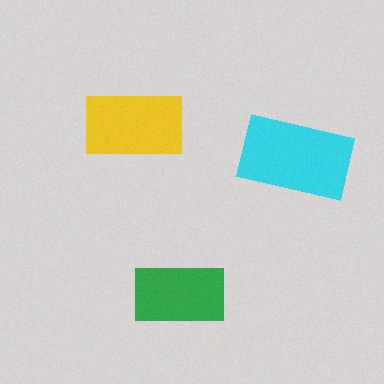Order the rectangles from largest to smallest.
the cyan one, the yellow one, the green one.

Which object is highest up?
The yellow rectangle is topmost.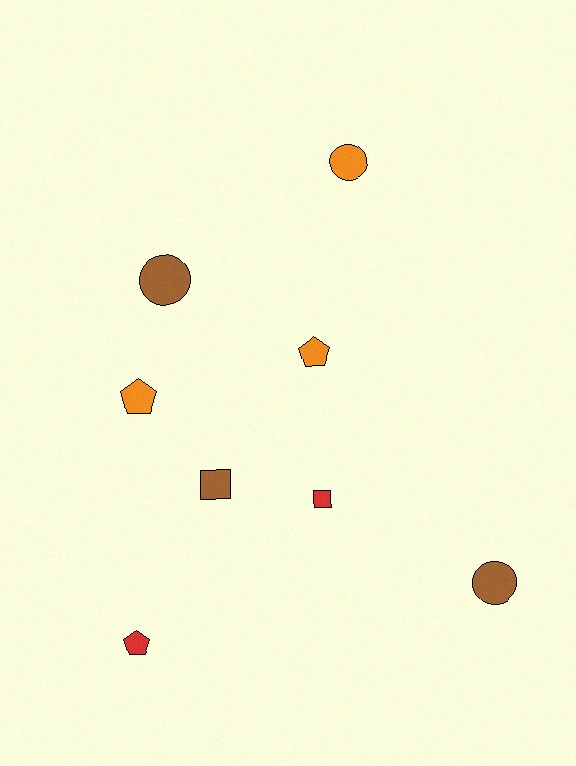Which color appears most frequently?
Orange, with 3 objects.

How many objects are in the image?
There are 8 objects.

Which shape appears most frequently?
Pentagon, with 3 objects.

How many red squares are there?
There is 1 red square.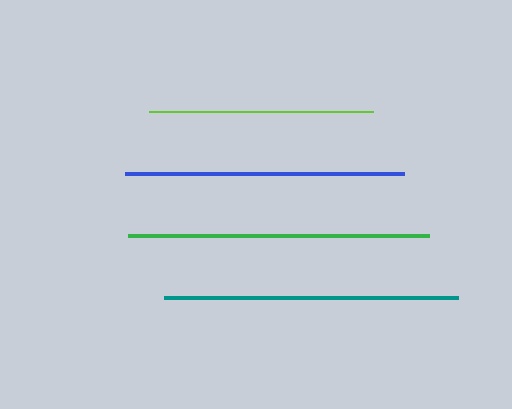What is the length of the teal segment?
The teal segment is approximately 294 pixels long.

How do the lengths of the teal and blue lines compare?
The teal and blue lines are approximately the same length.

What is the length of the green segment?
The green segment is approximately 301 pixels long.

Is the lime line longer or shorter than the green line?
The green line is longer than the lime line.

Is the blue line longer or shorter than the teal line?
The teal line is longer than the blue line.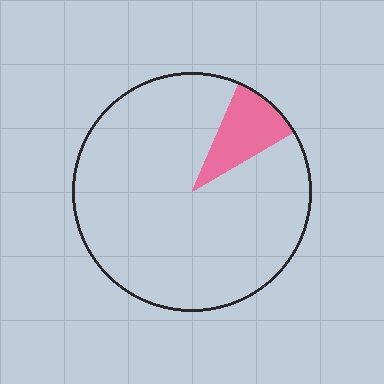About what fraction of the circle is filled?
About one tenth (1/10).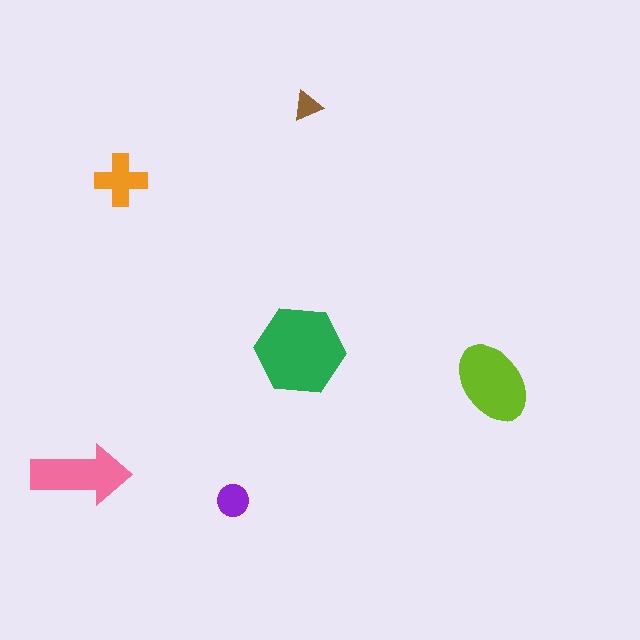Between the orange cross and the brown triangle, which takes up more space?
The orange cross.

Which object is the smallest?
The brown triangle.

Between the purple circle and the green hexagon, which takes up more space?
The green hexagon.